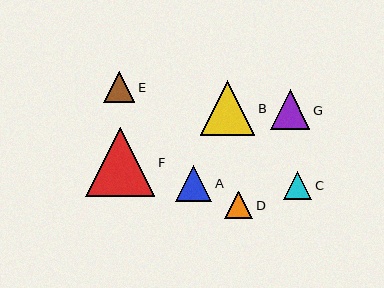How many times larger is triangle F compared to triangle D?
Triangle F is approximately 2.5 times the size of triangle D.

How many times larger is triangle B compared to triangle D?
Triangle B is approximately 2.0 times the size of triangle D.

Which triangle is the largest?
Triangle F is the largest with a size of approximately 69 pixels.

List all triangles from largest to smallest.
From largest to smallest: F, B, G, A, E, C, D.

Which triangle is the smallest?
Triangle D is the smallest with a size of approximately 28 pixels.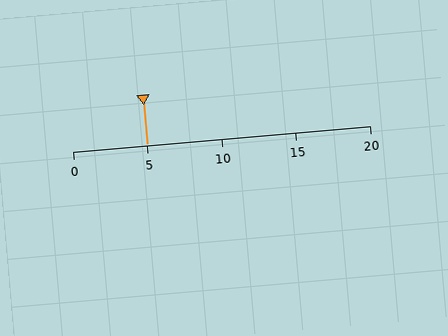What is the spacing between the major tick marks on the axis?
The major ticks are spaced 5 apart.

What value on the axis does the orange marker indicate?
The marker indicates approximately 5.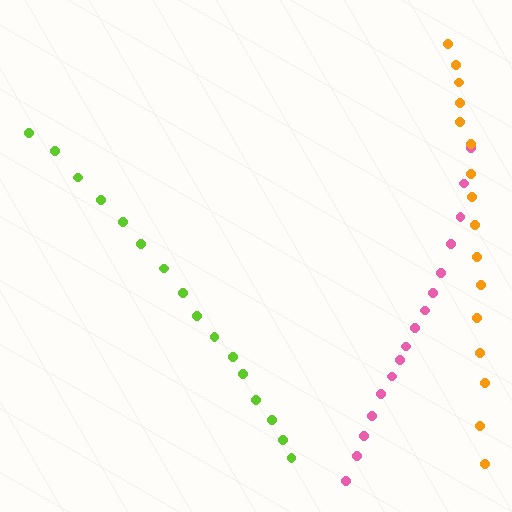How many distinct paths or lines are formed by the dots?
There are 3 distinct paths.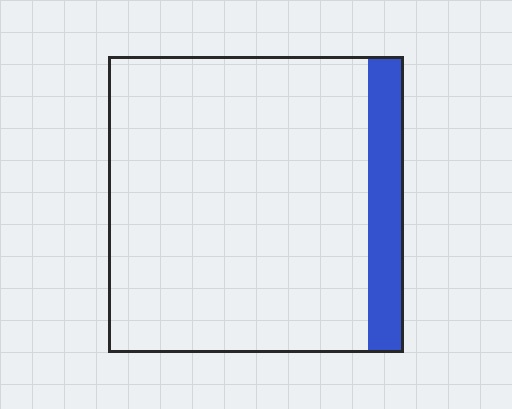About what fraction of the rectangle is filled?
About one eighth (1/8).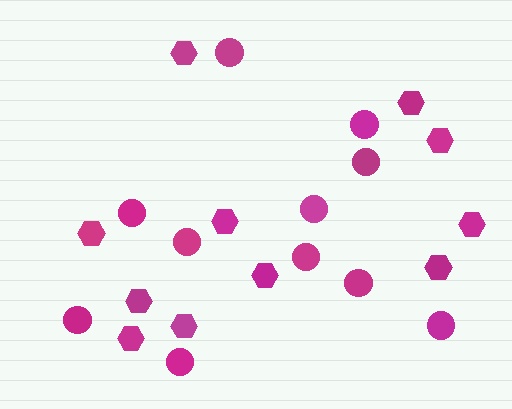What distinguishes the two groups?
There are 2 groups: one group of hexagons (11) and one group of circles (11).